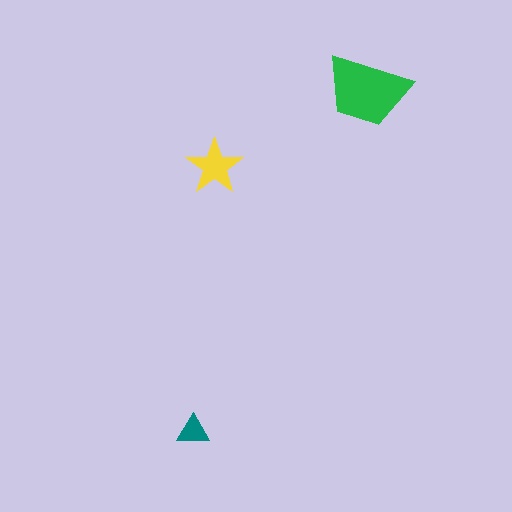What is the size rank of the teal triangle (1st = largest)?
3rd.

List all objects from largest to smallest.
The green trapezoid, the yellow star, the teal triangle.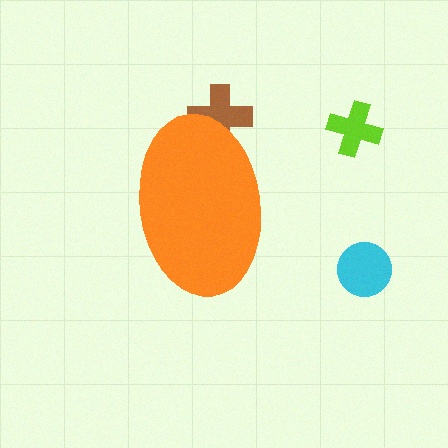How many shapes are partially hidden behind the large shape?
1 shape is partially hidden.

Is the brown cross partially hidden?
Yes, the brown cross is partially hidden behind the orange ellipse.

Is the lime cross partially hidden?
No, the lime cross is fully visible.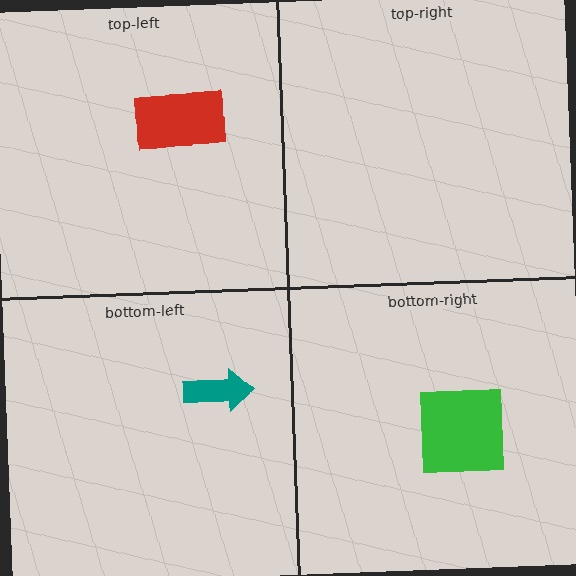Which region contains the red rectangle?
The top-left region.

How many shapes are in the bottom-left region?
1.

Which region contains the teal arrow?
The bottom-left region.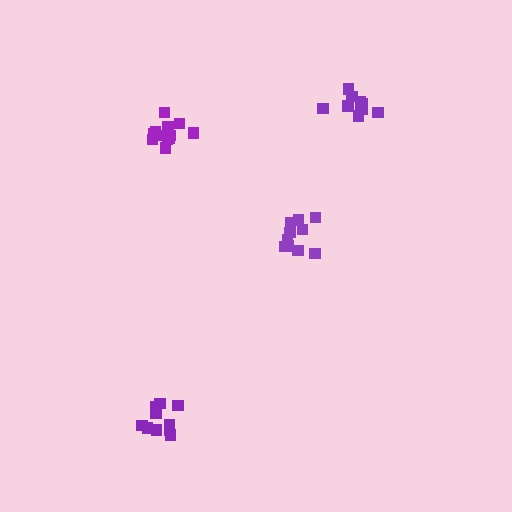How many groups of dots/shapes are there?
There are 4 groups.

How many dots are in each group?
Group 1: 10 dots, Group 2: 10 dots, Group 3: 13 dots, Group 4: 10 dots (43 total).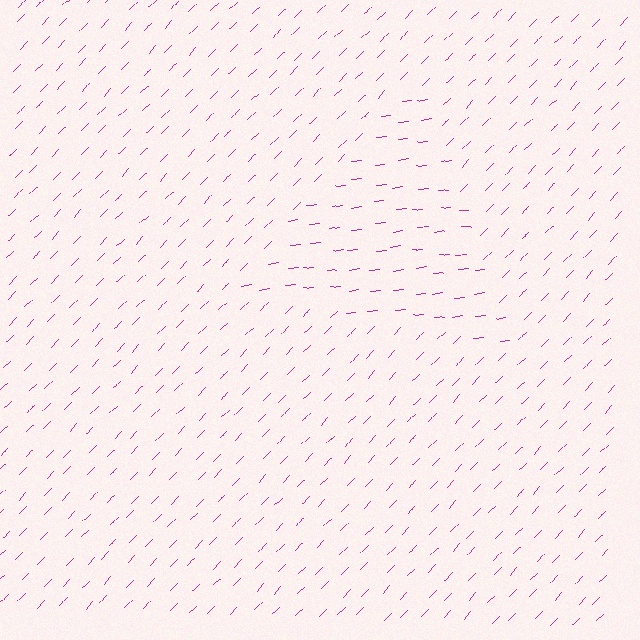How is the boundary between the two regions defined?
The boundary is defined purely by a change in line orientation (approximately 39 degrees difference). All lines are the same color and thickness.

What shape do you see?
I see a triangle.